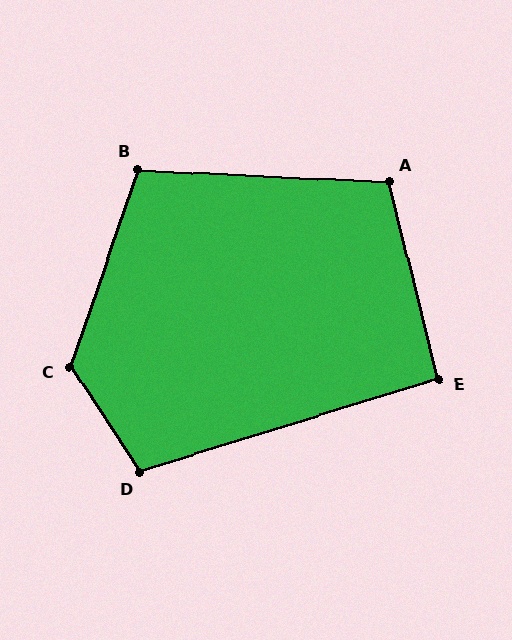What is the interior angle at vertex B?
Approximately 106 degrees (obtuse).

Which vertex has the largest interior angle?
C, at approximately 128 degrees.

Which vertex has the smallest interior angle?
E, at approximately 93 degrees.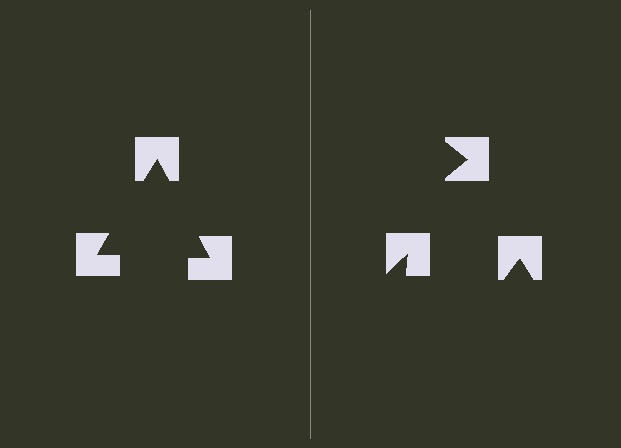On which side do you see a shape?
An illusory triangle appears on the left side. On the right side the wedge cuts are rotated, so no coherent shape forms.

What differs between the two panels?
The notched squares are positioned identically on both sides; only the wedge orientations differ. On the left they align to a triangle; on the right they are misaligned.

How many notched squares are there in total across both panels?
6 — 3 on each side.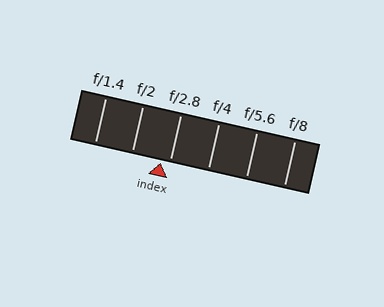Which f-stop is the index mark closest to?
The index mark is closest to f/2.8.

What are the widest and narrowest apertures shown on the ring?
The widest aperture shown is f/1.4 and the narrowest is f/8.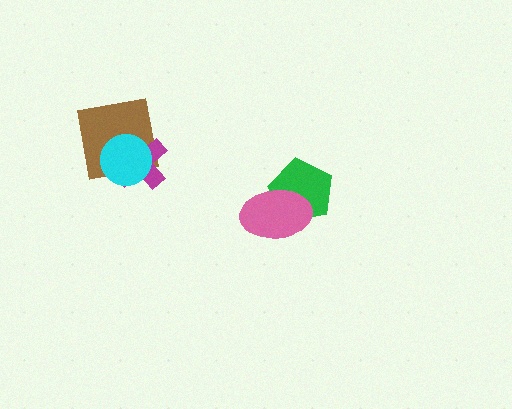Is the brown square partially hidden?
Yes, it is partially covered by another shape.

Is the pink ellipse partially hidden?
No, no other shape covers it.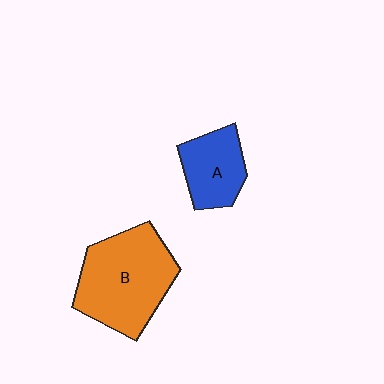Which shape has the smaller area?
Shape A (blue).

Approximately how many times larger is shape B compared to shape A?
Approximately 1.9 times.